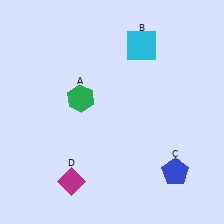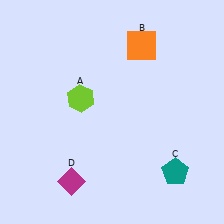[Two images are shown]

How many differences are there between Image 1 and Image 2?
There are 3 differences between the two images.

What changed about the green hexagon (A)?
In Image 1, A is green. In Image 2, it changed to lime.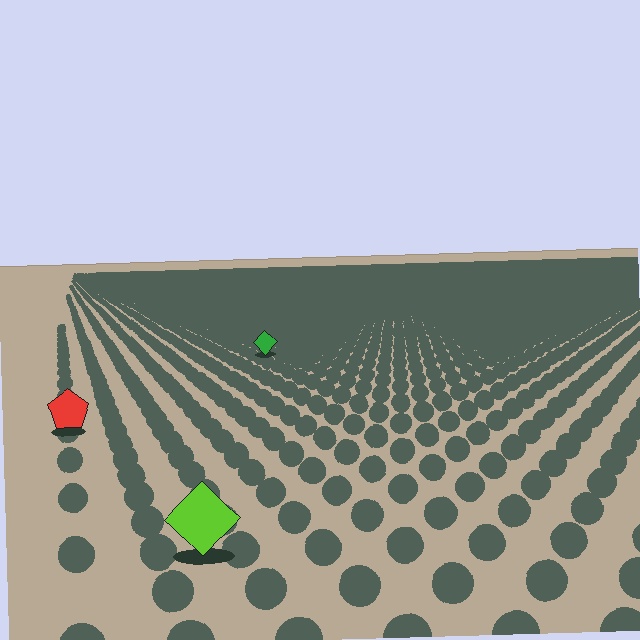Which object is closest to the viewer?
The lime diamond is closest. The texture marks near it are larger and more spread out.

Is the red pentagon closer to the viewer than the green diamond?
Yes. The red pentagon is closer — you can tell from the texture gradient: the ground texture is coarser near it.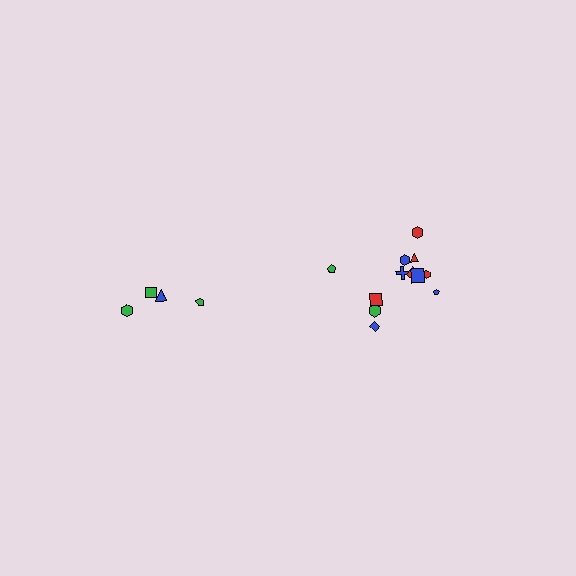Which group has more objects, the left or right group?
The right group.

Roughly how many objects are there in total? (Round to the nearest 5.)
Roughly 15 objects in total.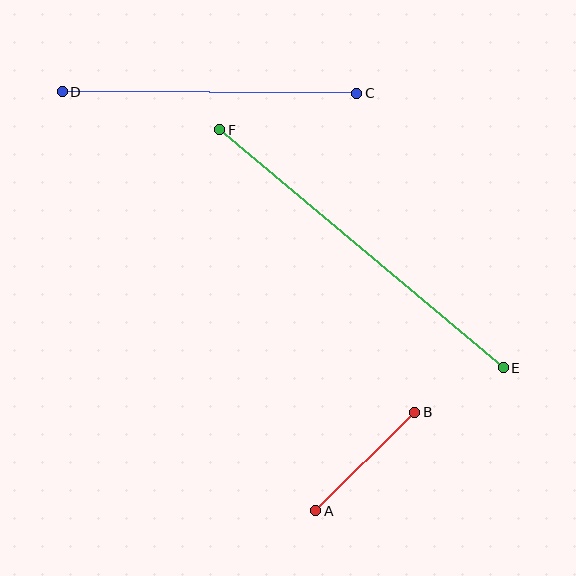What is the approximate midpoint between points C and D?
The midpoint is at approximately (209, 92) pixels.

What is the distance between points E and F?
The distance is approximately 370 pixels.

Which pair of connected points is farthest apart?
Points E and F are farthest apart.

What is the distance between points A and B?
The distance is approximately 140 pixels.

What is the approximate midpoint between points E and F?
The midpoint is at approximately (361, 249) pixels.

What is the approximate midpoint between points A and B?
The midpoint is at approximately (365, 462) pixels.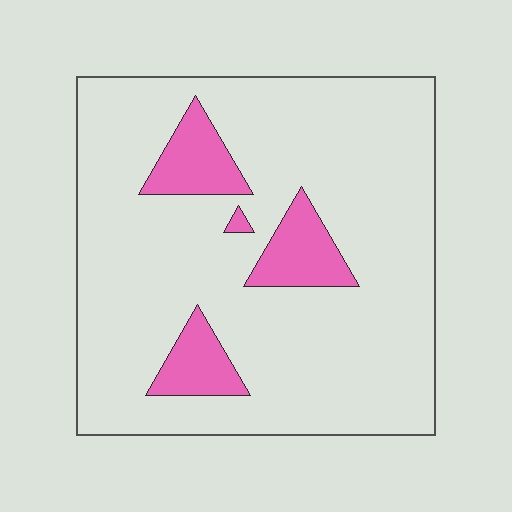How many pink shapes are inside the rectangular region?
4.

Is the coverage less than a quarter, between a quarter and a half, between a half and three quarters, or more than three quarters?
Less than a quarter.